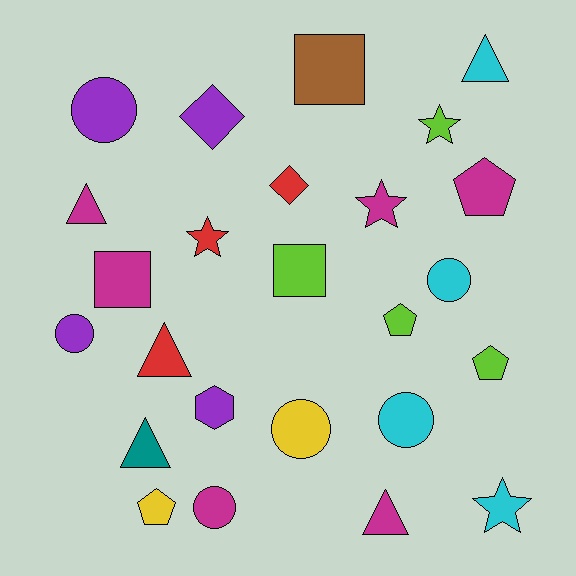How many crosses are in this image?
There are no crosses.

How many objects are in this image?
There are 25 objects.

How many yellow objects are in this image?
There are 2 yellow objects.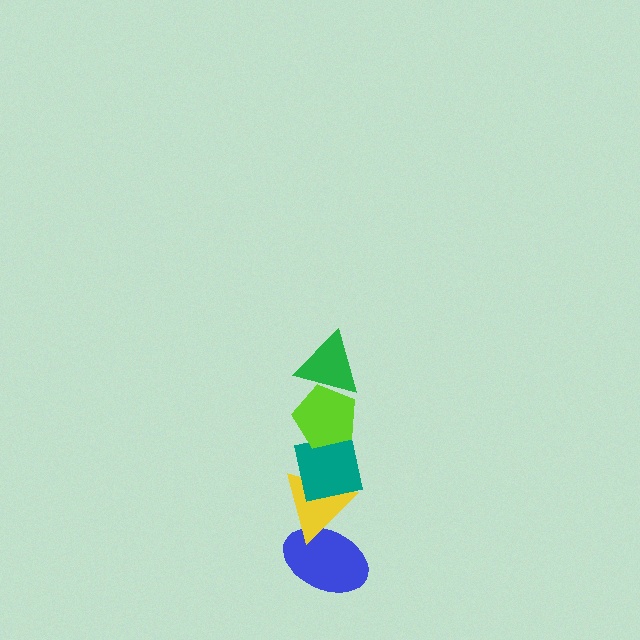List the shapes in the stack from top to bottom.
From top to bottom: the green triangle, the lime pentagon, the teal square, the yellow triangle, the blue ellipse.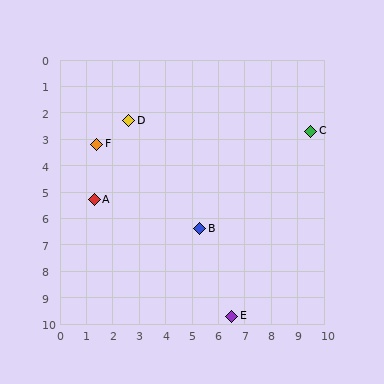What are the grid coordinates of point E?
Point E is at approximately (6.5, 9.7).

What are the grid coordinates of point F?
Point F is at approximately (1.4, 3.2).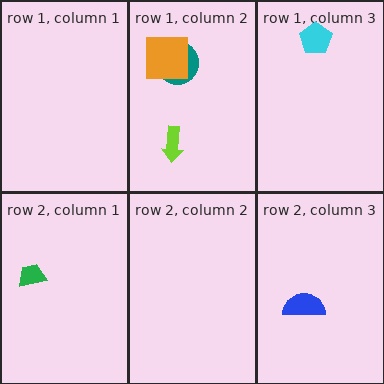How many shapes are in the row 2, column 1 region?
1.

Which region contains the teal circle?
The row 1, column 2 region.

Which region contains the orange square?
The row 1, column 2 region.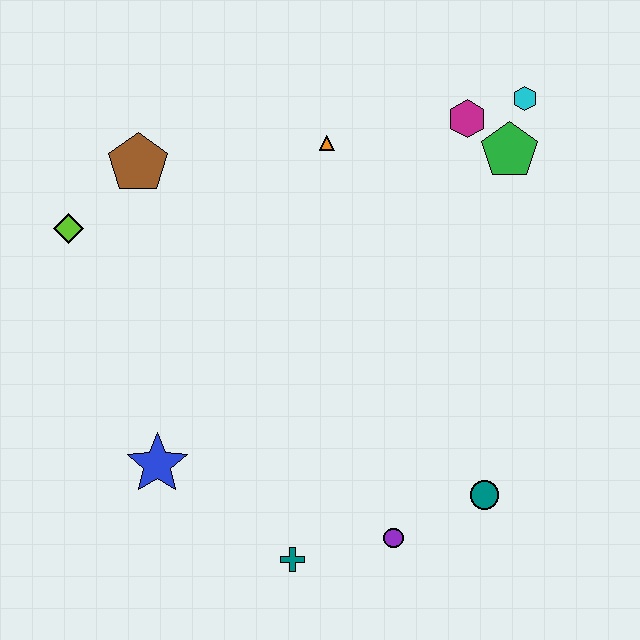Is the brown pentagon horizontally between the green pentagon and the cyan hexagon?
No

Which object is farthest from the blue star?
The cyan hexagon is farthest from the blue star.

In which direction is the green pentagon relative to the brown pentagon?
The green pentagon is to the right of the brown pentagon.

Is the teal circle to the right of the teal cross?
Yes